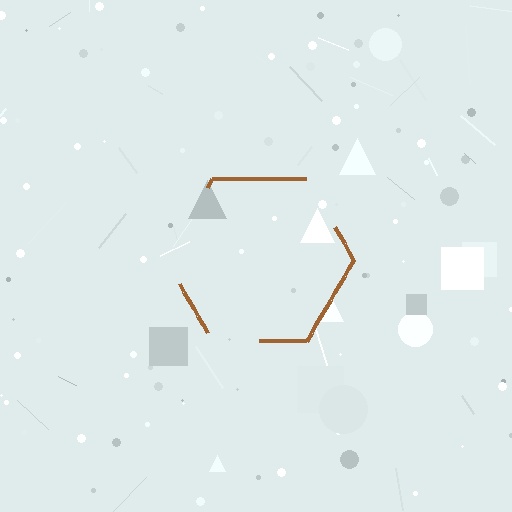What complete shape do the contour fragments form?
The contour fragments form a hexagon.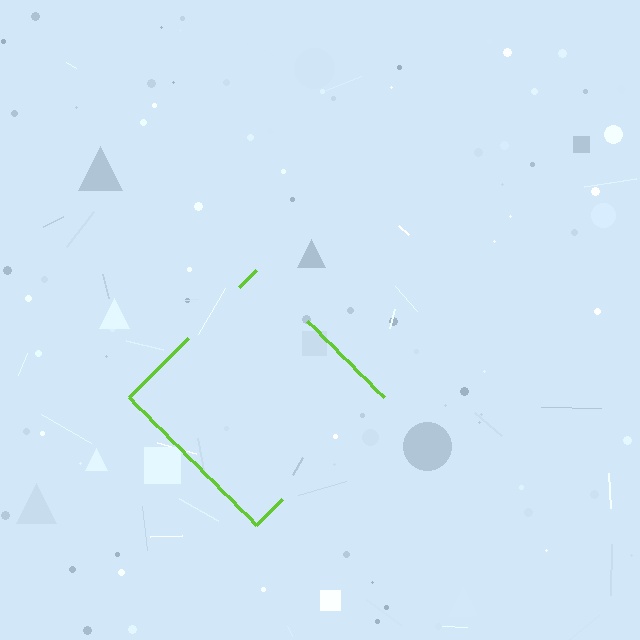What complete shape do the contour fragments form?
The contour fragments form a diamond.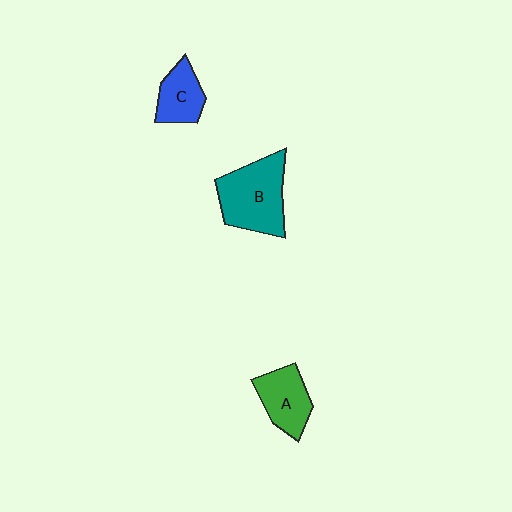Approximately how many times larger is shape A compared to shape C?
Approximately 1.2 times.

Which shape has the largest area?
Shape B (teal).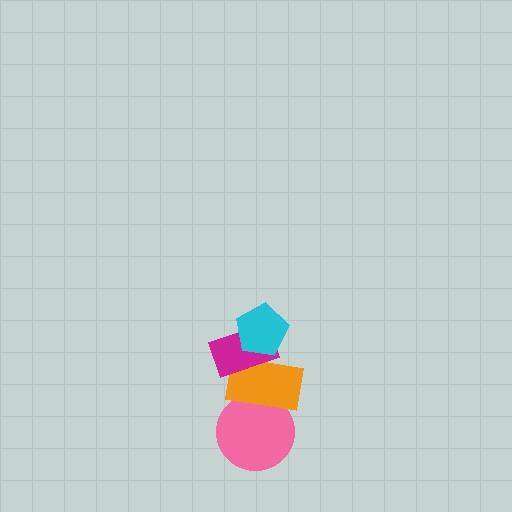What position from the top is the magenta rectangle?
The magenta rectangle is 2nd from the top.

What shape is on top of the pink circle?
The orange rectangle is on top of the pink circle.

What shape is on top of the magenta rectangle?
The cyan pentagon is on top of the magenta rectangle.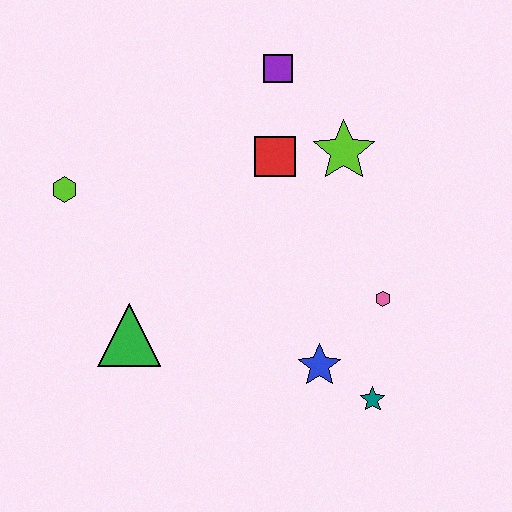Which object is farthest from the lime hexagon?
The teal star is farthest from the lime hexagon.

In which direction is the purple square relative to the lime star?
The purple square is above the lime star.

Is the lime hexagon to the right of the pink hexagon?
No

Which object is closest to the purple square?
The red square is closest to the purple square.